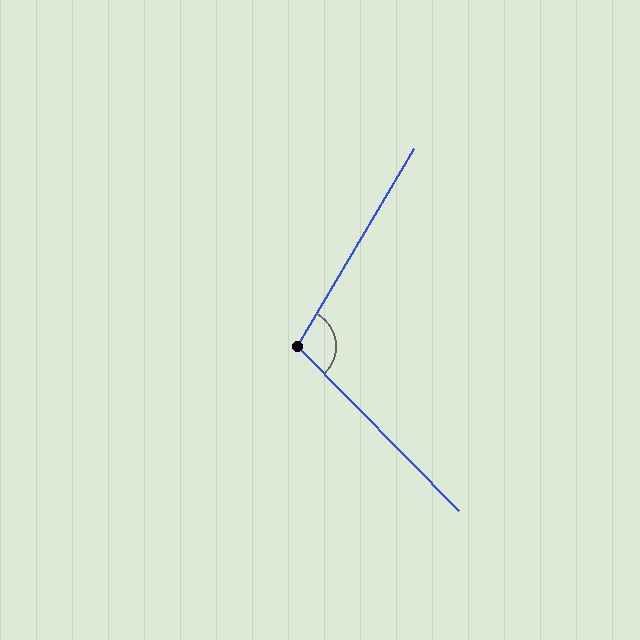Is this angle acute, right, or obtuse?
It is obtuse.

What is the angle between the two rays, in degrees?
Approximately 105 degrees.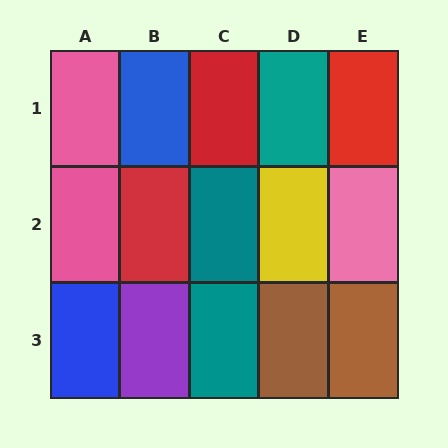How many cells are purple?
1 cell is purple.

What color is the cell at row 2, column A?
Pink.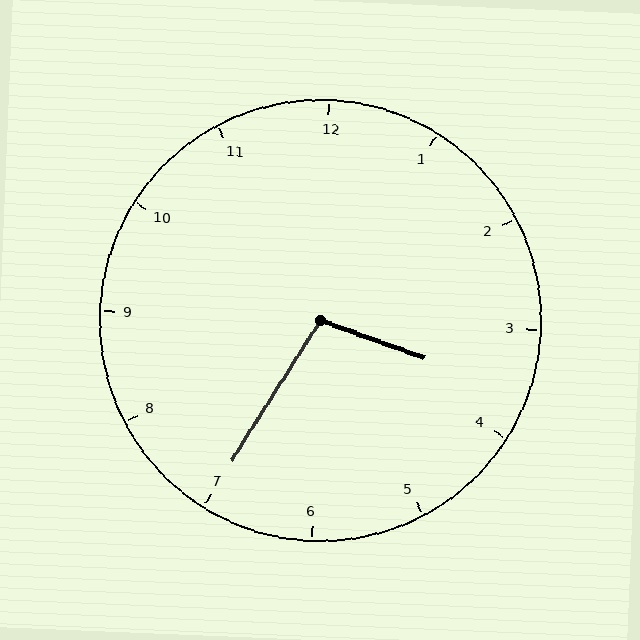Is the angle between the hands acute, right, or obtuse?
It is obtuse.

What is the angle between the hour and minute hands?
Approximately 102 degrees.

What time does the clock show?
3:35.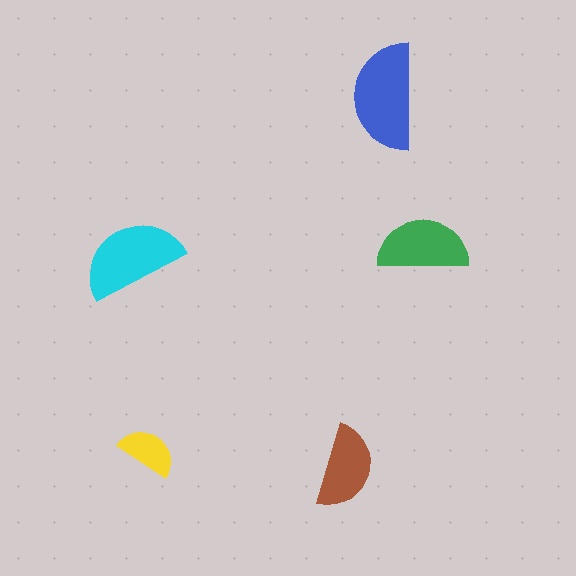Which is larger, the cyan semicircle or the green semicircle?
The cyan one.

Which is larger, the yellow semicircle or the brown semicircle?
The brown one.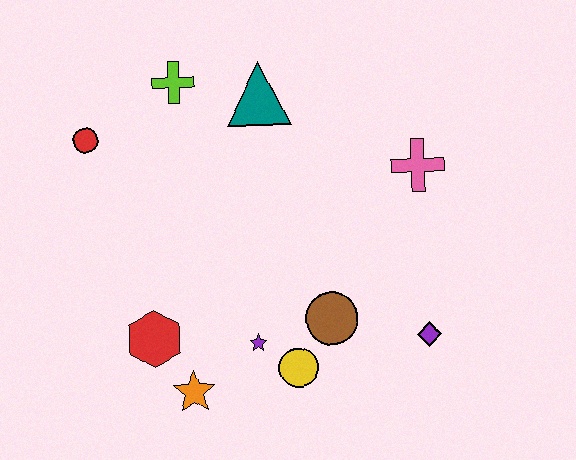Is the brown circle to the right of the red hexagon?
Yes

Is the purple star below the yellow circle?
No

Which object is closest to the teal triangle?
The lime cross is closest to the teal triangle.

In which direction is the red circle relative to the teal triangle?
The red circle is to the left of the teal triangle.